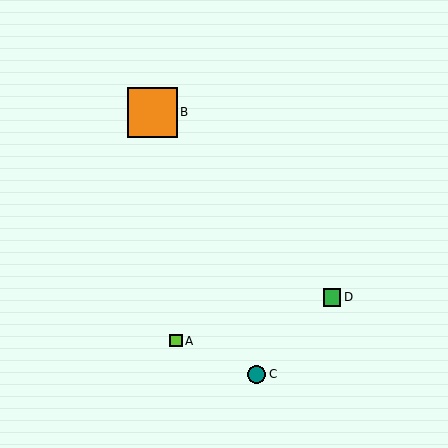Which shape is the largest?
The orange square (labeled B) is the largest.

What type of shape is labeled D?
Shape D is a green square.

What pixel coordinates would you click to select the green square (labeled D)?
Click at (332, 297) to select the green square D.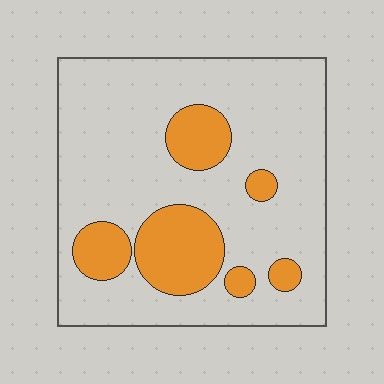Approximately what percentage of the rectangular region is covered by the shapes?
Approximately 20%.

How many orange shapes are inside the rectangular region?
6.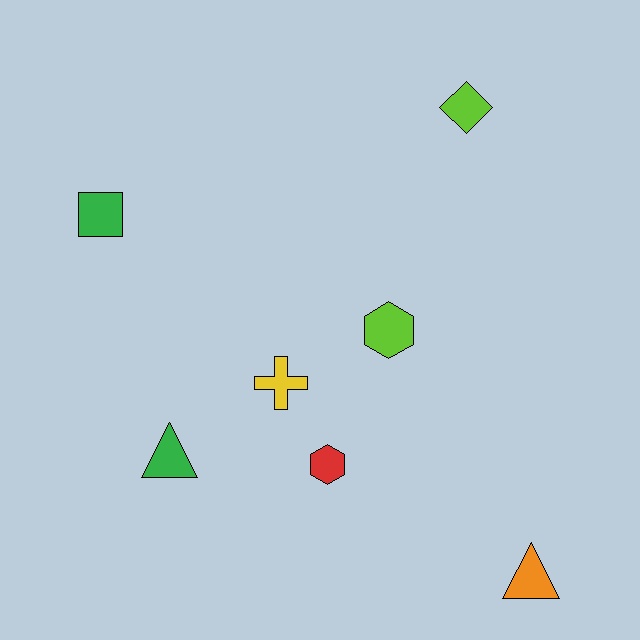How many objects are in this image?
There are 7 objects.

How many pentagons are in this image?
There are no pentagons.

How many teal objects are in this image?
There are no teal objects.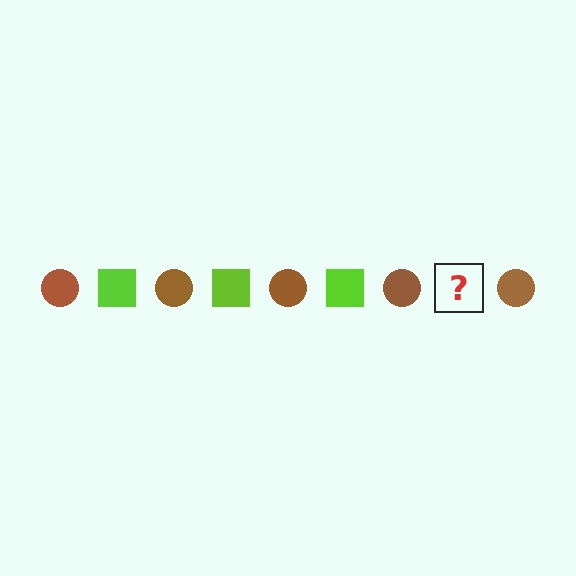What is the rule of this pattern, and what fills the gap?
The rule is that the pattern alternates between brown circle and lime square. The gap should be filled with a lime square.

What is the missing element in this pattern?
The missing element is a lime square.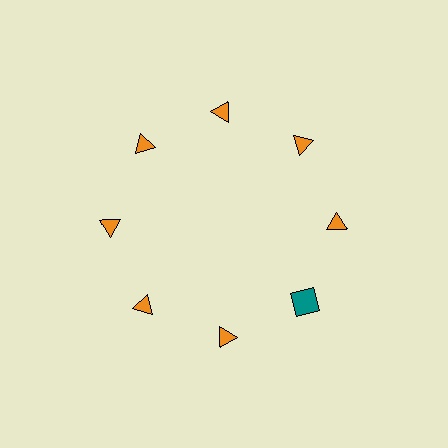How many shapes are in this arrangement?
There are 8 shapes arranged in a ring pattern.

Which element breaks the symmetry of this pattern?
The teal square at roughly the 4 o'clock position breaks the symmetry. All other shapes are orange triangles.